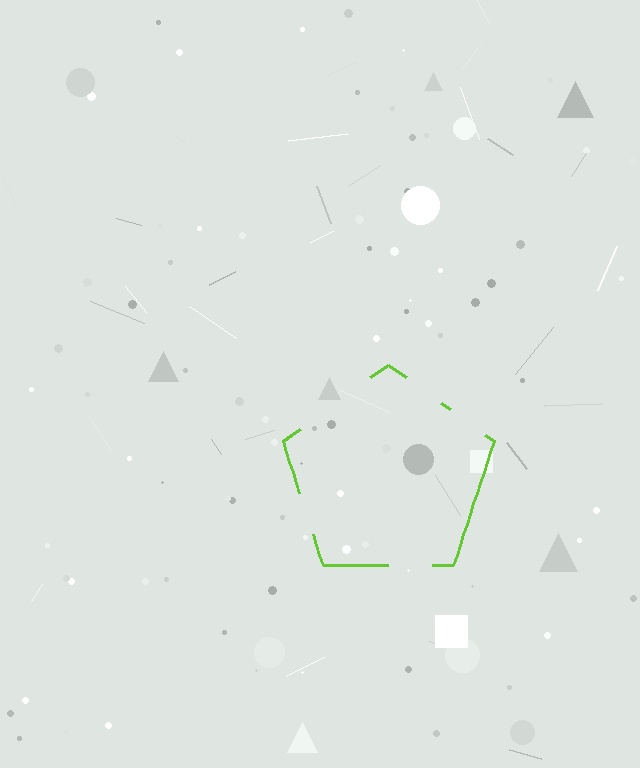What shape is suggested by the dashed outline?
The dashed outline suggests a pentagon.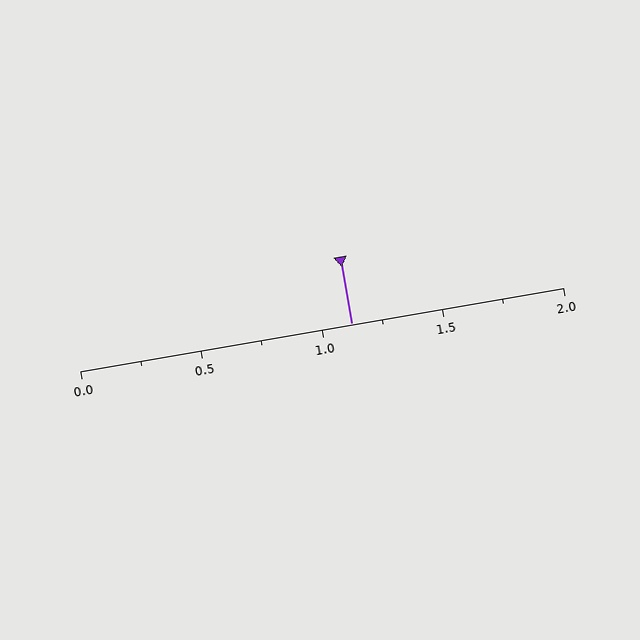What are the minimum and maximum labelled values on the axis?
The axis runs from 0.0 to 2.0.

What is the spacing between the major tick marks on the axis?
The major ticks are spaced 0.5 apart.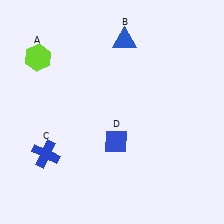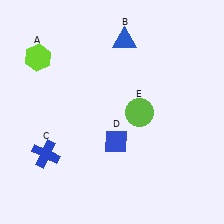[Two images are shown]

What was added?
A lime circle (E) was added in Image 2.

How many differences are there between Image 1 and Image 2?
There is 1 difference between the two images.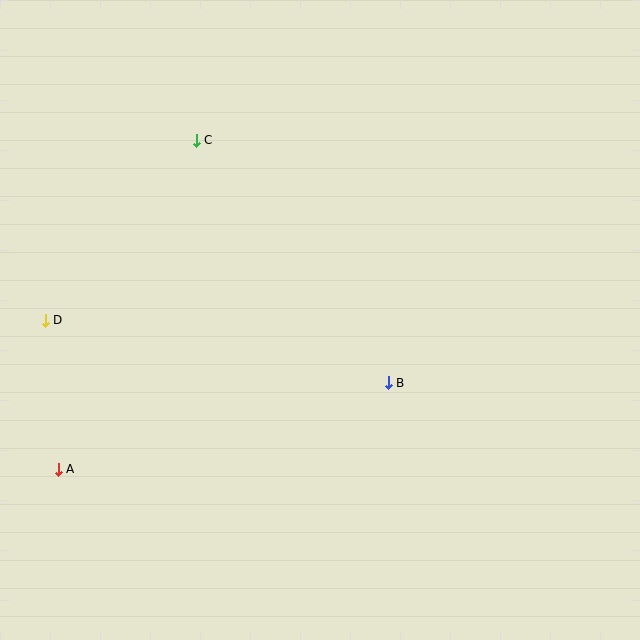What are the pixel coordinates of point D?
Point D is at (45, 320).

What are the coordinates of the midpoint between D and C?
The midpoint between D and C is at (121, 230).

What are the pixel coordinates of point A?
Point A is at (58, 469).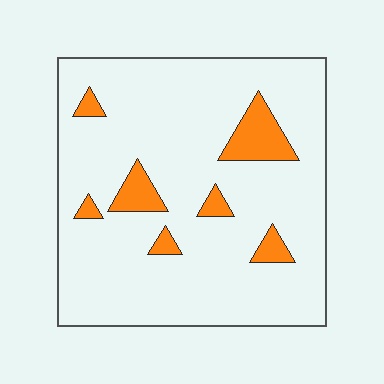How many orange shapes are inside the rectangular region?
7.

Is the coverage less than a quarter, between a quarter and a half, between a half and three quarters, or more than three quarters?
Less than a quarter.